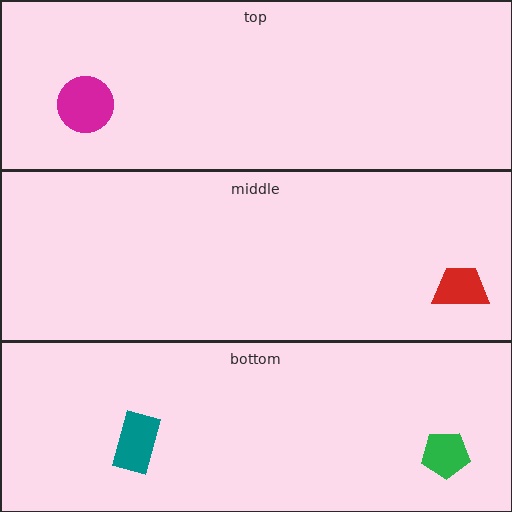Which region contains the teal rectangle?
The bottom region.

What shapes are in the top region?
The magenta circle.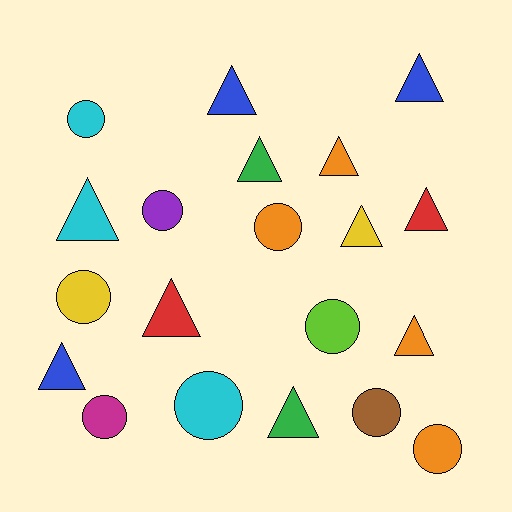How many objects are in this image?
There are 20 objects.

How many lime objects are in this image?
There is 1 lime object.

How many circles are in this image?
There are 9 circles.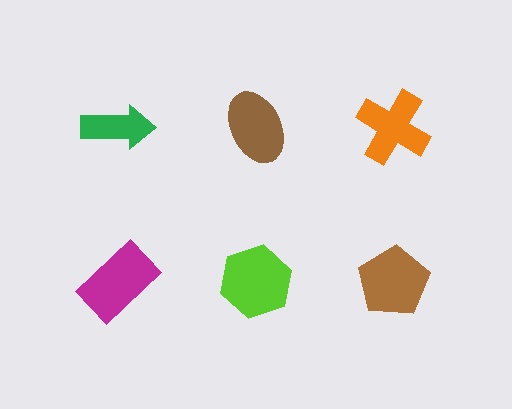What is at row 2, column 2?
A lime hexagon.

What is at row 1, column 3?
An orange cross.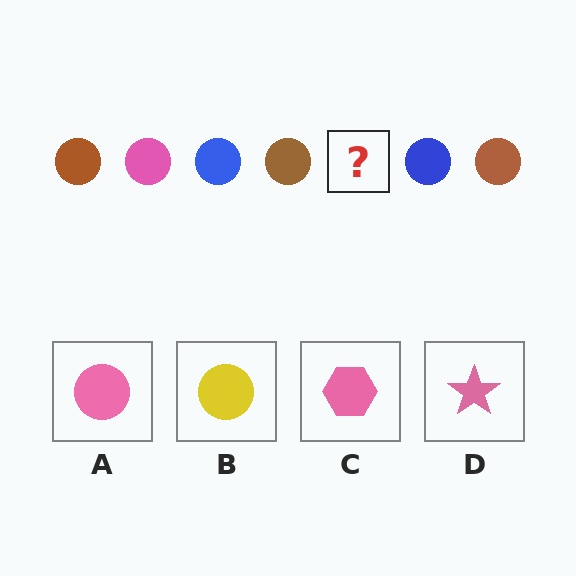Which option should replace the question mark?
Option A.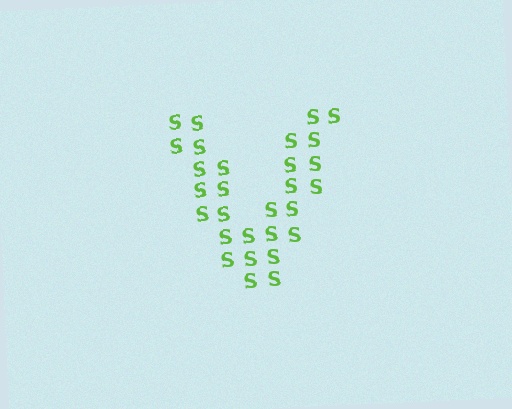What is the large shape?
The large shape is the letter V.